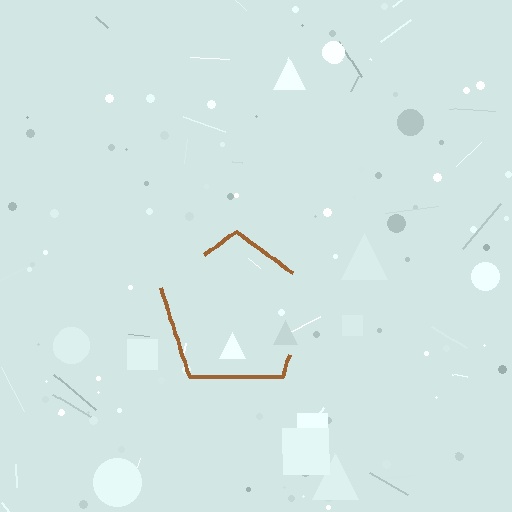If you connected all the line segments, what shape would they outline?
They would outline a pentagon.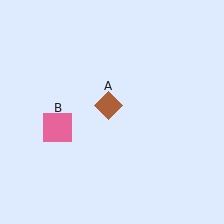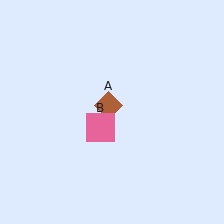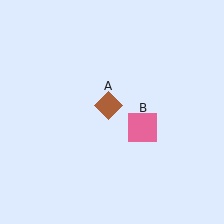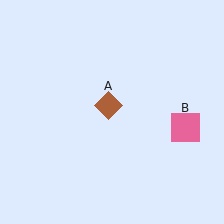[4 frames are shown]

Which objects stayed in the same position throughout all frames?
Brown diamond (object A) remained stationary.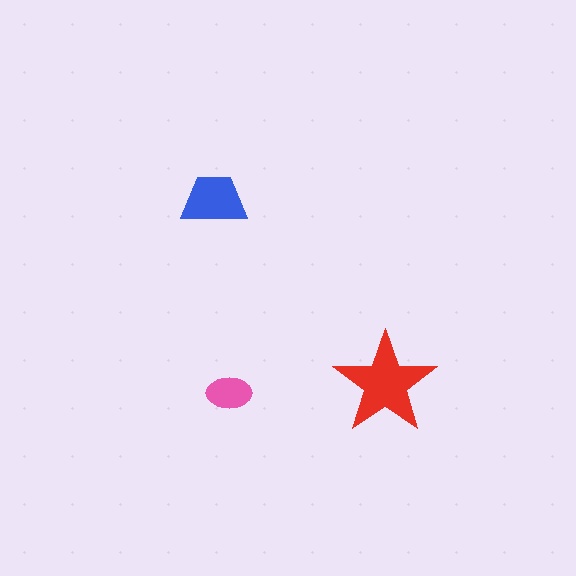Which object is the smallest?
The pink ellipse.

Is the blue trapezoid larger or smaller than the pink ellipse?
Larger.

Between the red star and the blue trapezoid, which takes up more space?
The red star.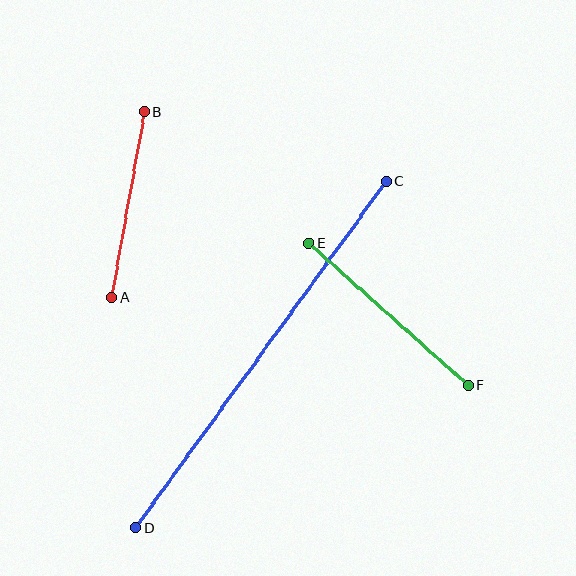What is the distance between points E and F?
The distance is approximately 213 pixels.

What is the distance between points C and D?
The distance is approximately 427 pixels.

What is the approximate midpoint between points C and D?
The midpoint is at approximately (261, 355) pixels.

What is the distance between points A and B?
The distance is approximately 189 pixels.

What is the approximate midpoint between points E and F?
The midpoint is at approximately (389, 314) pixels.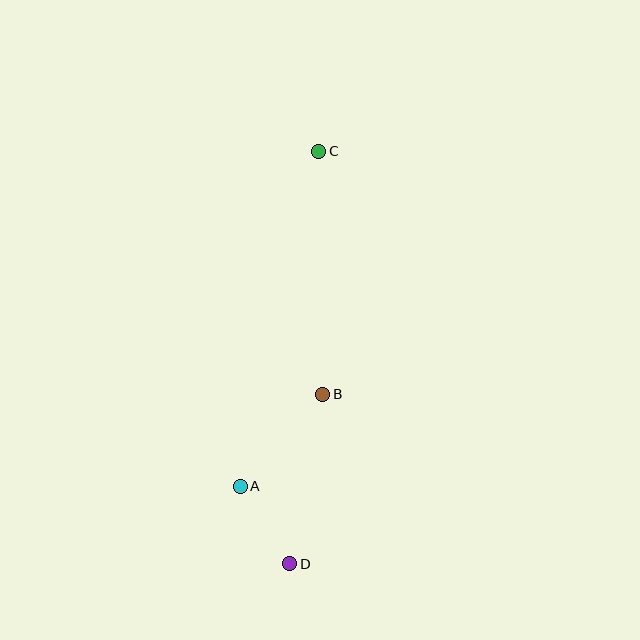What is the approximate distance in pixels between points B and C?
The distance between B and C is approximately 243 pixels.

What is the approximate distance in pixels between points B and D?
The distance between B and D is approximately 173 pixels.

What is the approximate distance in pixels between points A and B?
The distance between A and B is approximately 124 pixels.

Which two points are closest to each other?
Points A and D are closest to each other.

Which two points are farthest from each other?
Points C and D are farthest from each other.